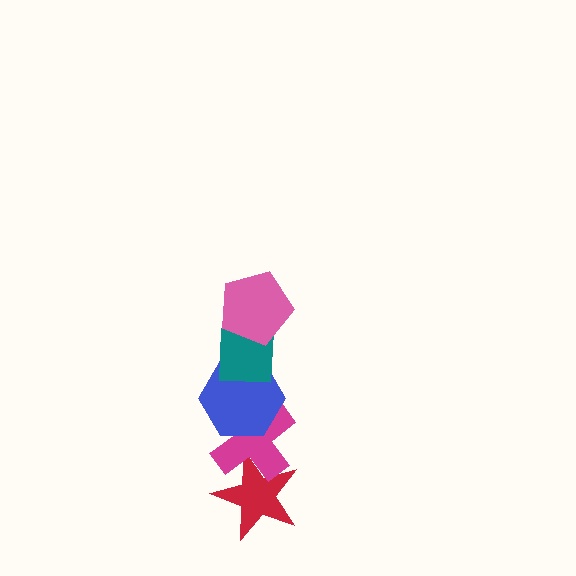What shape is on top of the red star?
The magenta cross is on top of the red star.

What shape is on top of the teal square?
The pink pentagon is on top of the teal square.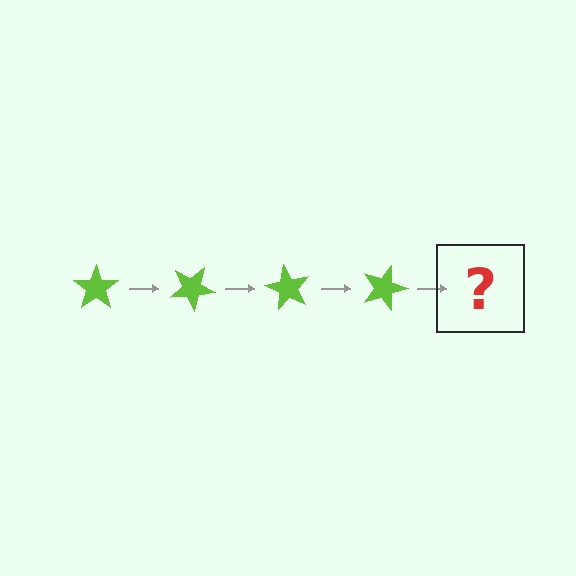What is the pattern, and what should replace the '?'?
The pattern is that the star rotates 30 degrees each step. The '?' should be a lime star rotated 120 degrees.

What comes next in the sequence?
The next element should be a lime star rotated 120 degrees.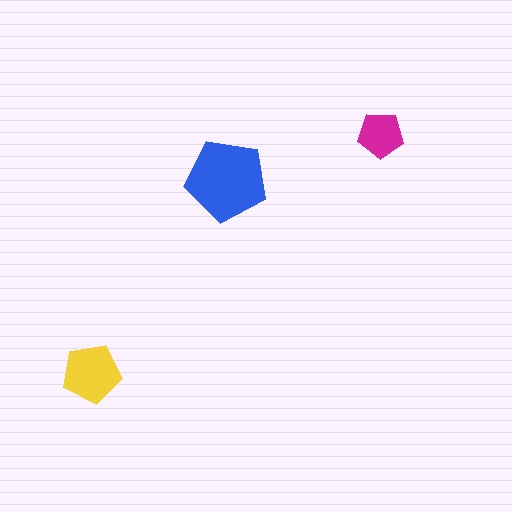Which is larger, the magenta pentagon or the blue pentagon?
The blue one.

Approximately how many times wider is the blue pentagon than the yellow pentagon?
About 1.5 times wider.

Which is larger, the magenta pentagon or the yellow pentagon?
The yellow one.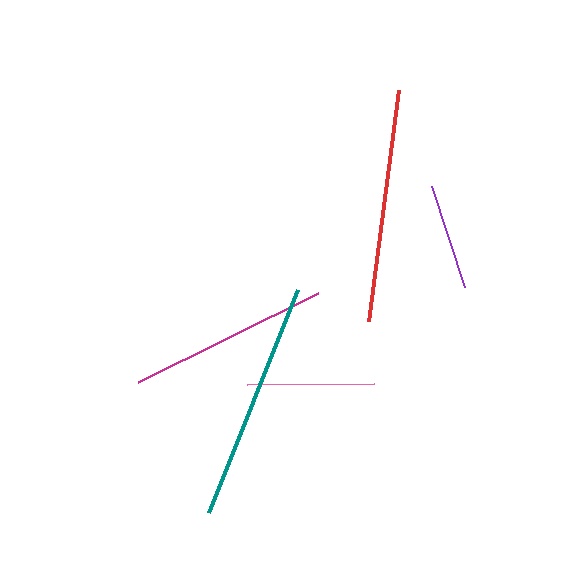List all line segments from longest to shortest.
From longest to shortest: teal, red, magenta, pink, purple.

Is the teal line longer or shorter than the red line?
The teal line is longer than the red line.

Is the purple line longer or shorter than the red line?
The red line is longer than the purple line.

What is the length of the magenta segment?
The magenta segment is approximately 201 pixels long.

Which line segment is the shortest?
The purple line is the shortest at approximately 106 pixels.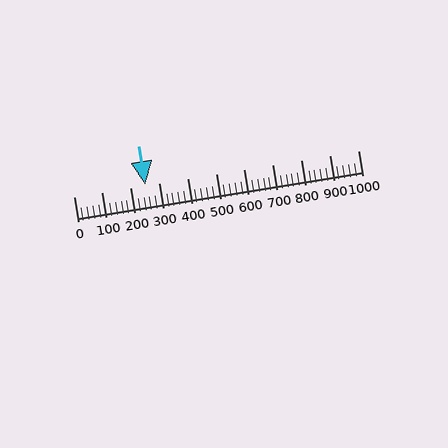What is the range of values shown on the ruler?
The ruler shows values from 0 to 1000.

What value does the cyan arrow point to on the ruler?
The cyan arrow points to approximately 251.